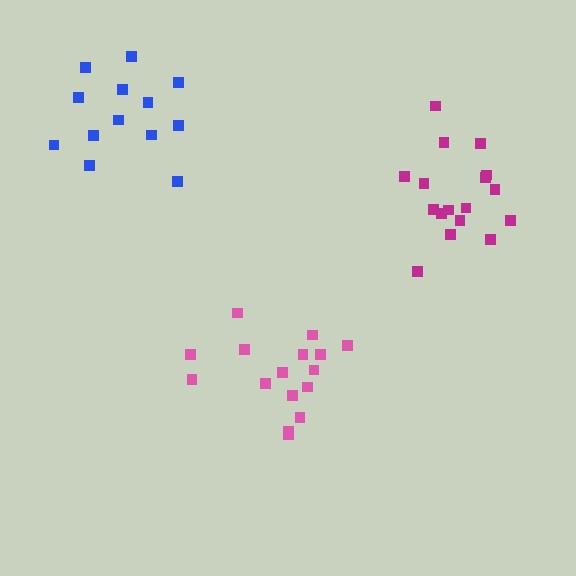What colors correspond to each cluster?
The clusters are colored: pink, magenta, blue.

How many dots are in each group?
Group 1: 16 dots, Group 2: 17 dots, Group 3: 13 dots (46 total).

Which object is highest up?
The blue cluster is topmost.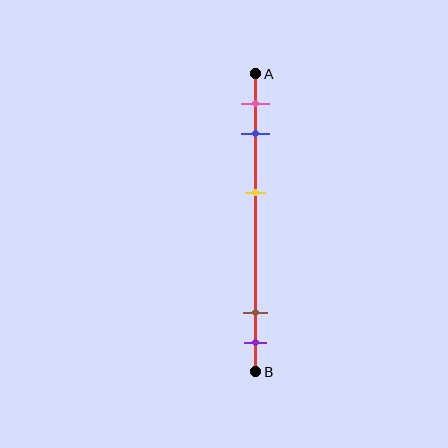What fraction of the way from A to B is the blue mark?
The blue mark is approximately 20% (0.2) of the way from A to B.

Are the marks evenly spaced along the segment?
No, the marks are not evenly spaced.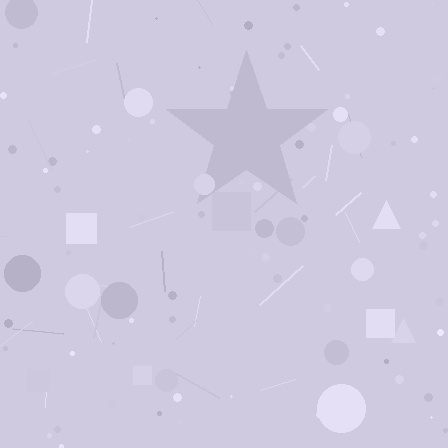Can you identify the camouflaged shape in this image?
The camouflaged shape is a star.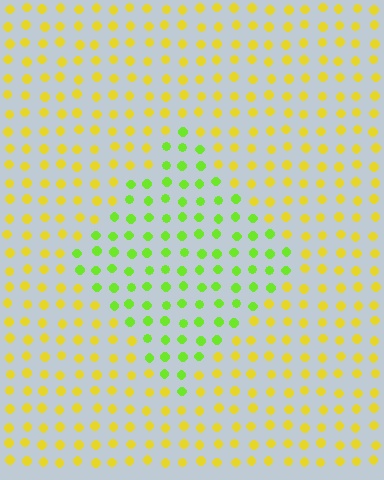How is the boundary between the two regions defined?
The boundary is defined purely by a slight shift in hue (about 44 degrees). Spacing, size, and orientation are identical on both sides.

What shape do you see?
I see a diamond.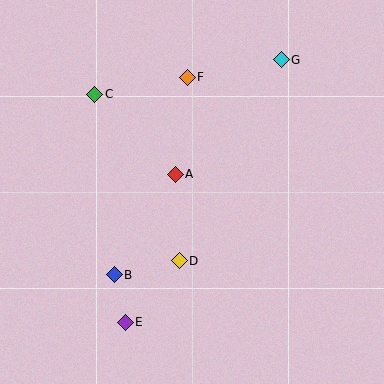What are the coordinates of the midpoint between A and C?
The midpoint between A and C is at (135, 134).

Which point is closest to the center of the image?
Point A at (175, 174) is closest to the center.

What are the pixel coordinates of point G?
Point G is at (281, 60).